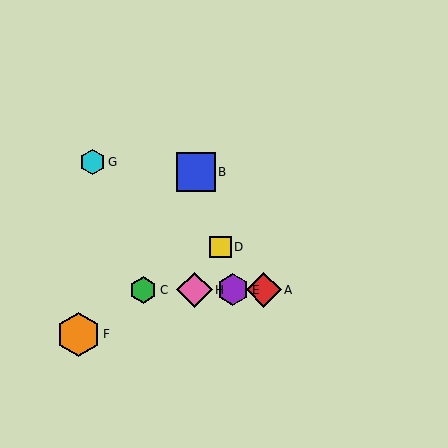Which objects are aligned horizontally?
Objects A, C, E, H are aligned horizontally.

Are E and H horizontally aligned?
Yes, both are at y≈290.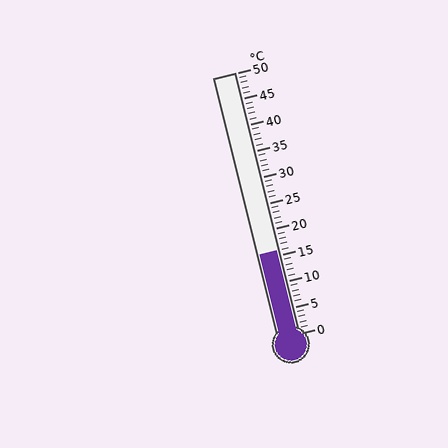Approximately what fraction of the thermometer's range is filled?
The thermometer is filled to approximately 30% of its range.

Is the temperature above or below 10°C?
The temperature is above 10°C.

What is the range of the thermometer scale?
The thermometer scale ranges from 0°C to 50°C.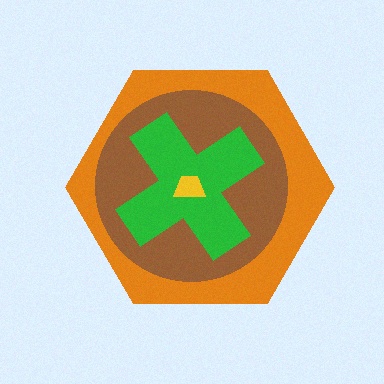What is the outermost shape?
The orange hexagon.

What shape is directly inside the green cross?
The yellow trapezoid.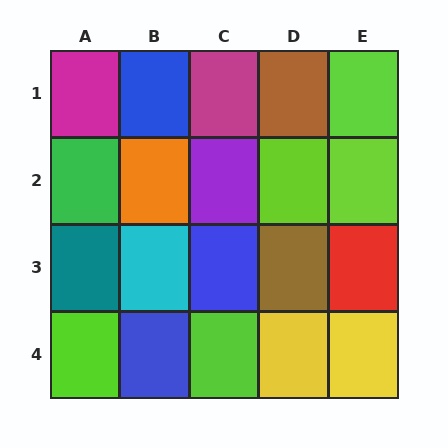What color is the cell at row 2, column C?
Purple.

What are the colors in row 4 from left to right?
Lime, blue, lime, yellow, yellow.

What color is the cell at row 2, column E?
Lime.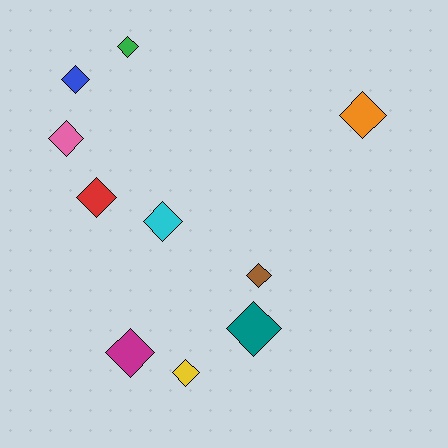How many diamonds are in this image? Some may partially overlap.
There are 10 diamonds.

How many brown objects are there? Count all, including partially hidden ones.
There is 1 brown object.